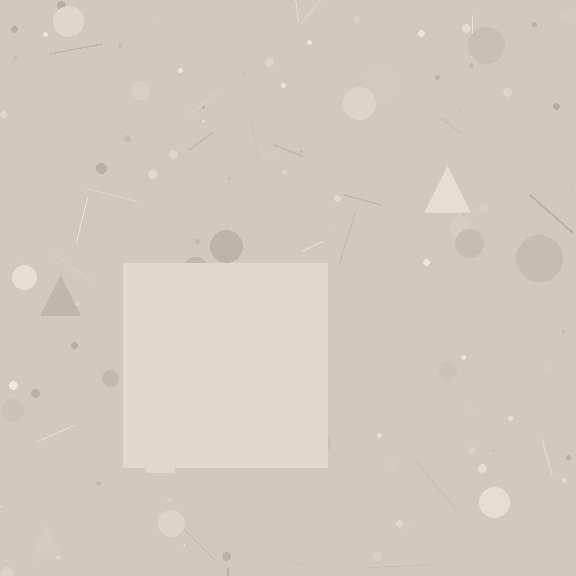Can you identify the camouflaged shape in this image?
The camouflaged shape is a square.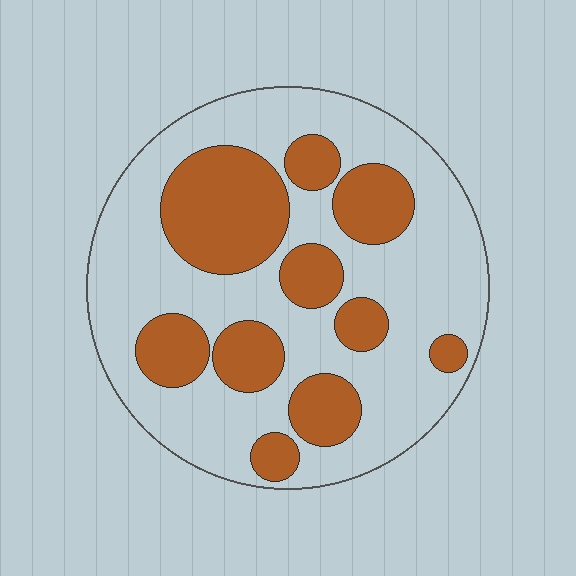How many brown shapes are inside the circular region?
10.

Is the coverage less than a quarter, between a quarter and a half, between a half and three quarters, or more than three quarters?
Between a quarter and a half.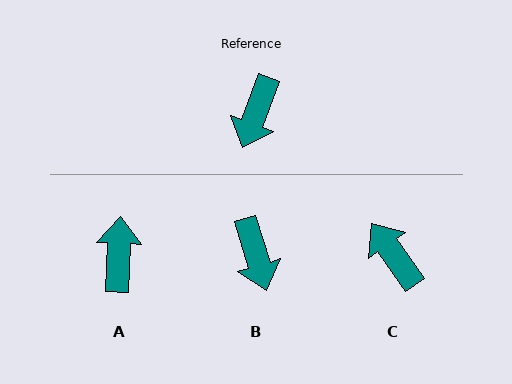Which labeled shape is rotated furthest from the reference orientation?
A, about 162 degrees away.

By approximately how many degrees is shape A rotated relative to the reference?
Approximately 162 degrees clockwise.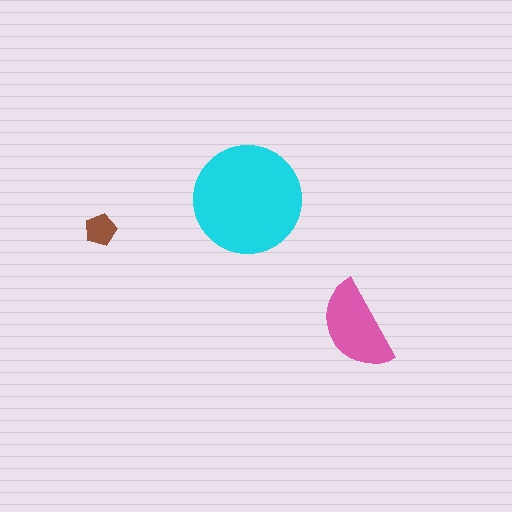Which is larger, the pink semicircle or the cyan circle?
The cyan circle.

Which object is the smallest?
The brown pentagon.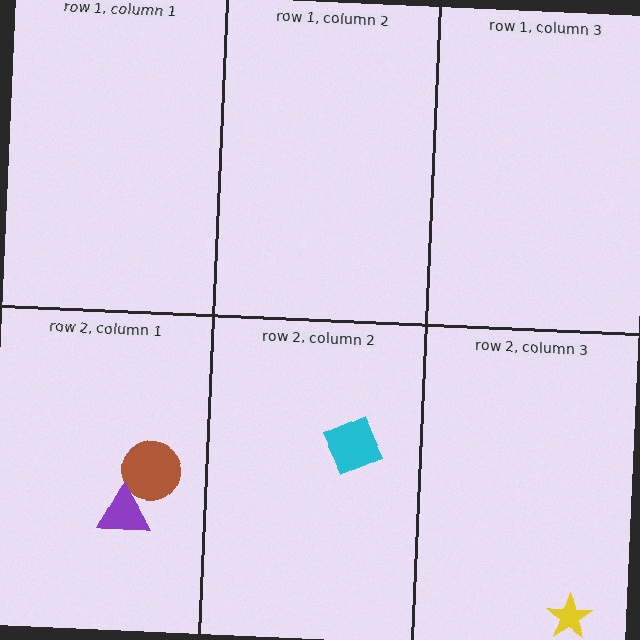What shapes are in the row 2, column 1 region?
The brown circle, the purple triangle.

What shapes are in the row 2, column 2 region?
The cyan square.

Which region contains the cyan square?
The row 2, column 2 region.